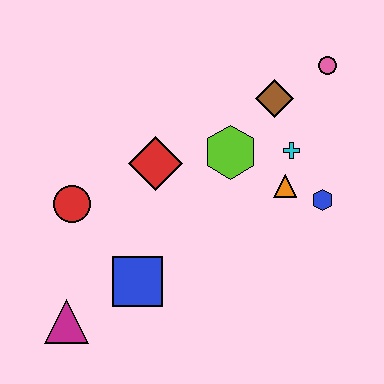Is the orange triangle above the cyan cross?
No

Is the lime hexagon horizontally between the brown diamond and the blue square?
Yes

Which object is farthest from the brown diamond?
The magenta triangle is farthest from the brown diamond.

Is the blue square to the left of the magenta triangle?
No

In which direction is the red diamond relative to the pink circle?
The red diamond is to the left of the pink circle.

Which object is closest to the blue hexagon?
The orange triangle is closest to the blue hexagon.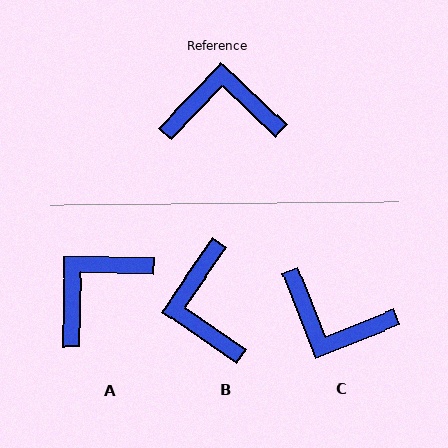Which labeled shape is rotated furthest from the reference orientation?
C, about 155 degrees away.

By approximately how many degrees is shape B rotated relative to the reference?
Approximately 99 degrees counter-clockwise.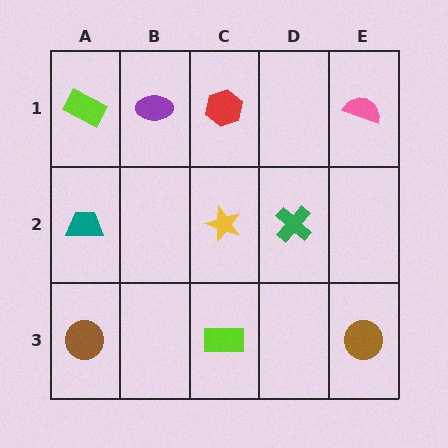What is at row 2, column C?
A yellow star.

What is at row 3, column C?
A lime rectangle.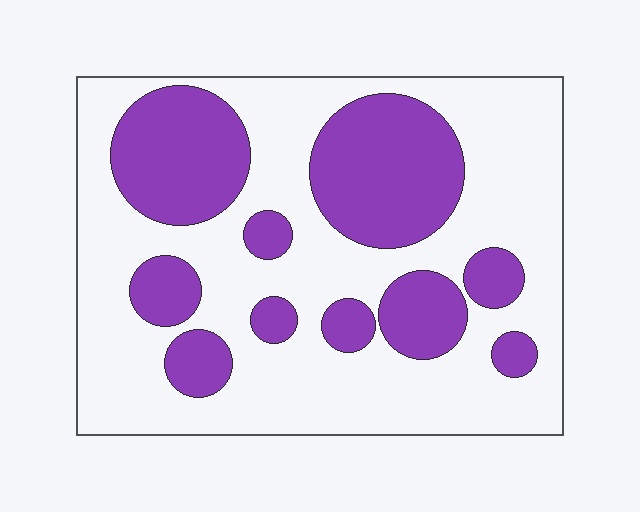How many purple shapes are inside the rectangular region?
10.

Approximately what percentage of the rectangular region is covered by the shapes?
Approximately 35%.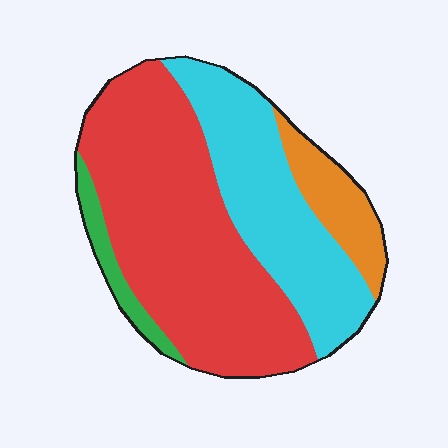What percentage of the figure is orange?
Orange covers roughly 10% of the figure.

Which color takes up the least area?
Green, at roughly 5%.